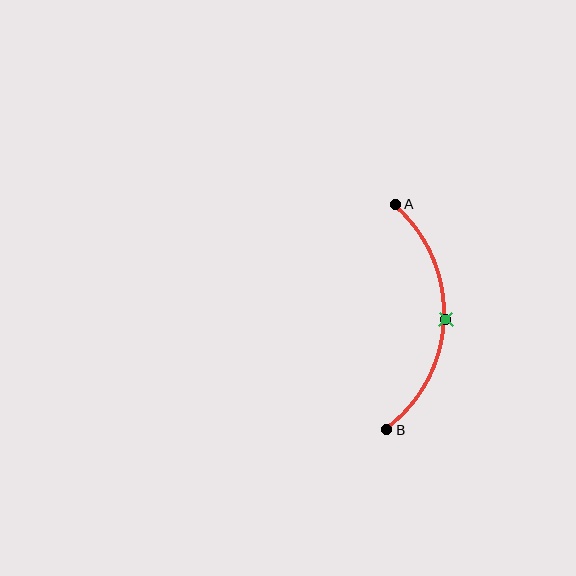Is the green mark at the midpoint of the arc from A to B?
Yes. The green mark lies on the arc at equal arc-length from both A and B — it is the arc midpoint.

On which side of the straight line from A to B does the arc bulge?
The arc bulges to the right of the straight line connecting A and B.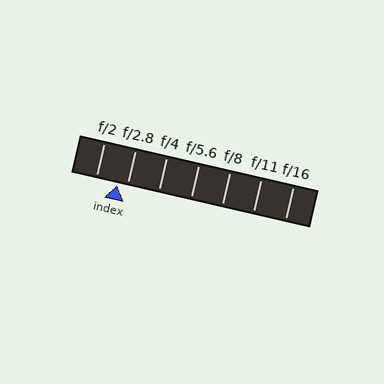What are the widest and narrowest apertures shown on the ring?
The widest aperture shown is f/2 and the narrowest is f/16.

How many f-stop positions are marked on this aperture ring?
There are 7 f-stop positions marked.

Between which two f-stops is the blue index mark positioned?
The index mark is between f/2 and f/2.8.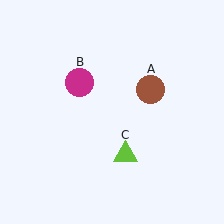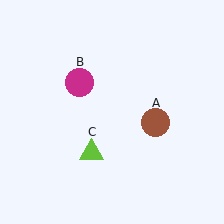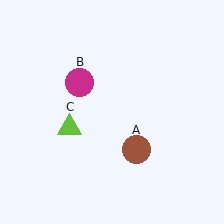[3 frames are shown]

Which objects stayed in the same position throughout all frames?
Magenta circle (object B) remained stationary.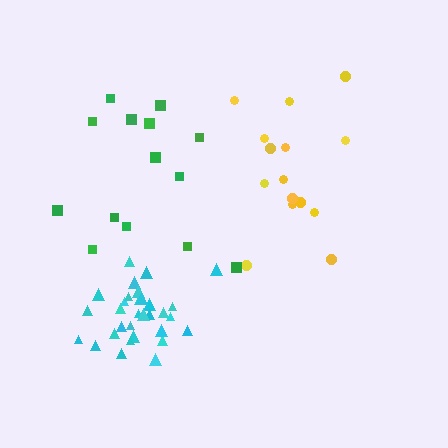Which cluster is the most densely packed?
Cyan.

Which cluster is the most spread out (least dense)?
Green.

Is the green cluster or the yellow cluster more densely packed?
Yellow.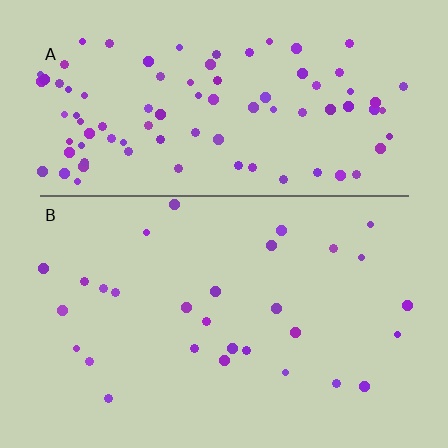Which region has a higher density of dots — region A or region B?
A (the top).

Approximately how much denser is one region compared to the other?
Approximately 3.2× — region A over region B.